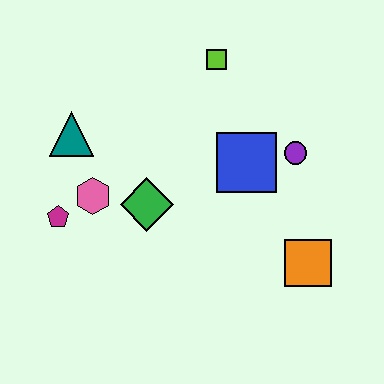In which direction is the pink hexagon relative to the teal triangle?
The pink hexagon is below the teal triangle.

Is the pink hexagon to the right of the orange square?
No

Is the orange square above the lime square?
No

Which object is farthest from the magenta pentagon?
The orange square is farthest from the magenta pentagon.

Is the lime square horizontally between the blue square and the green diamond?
Yes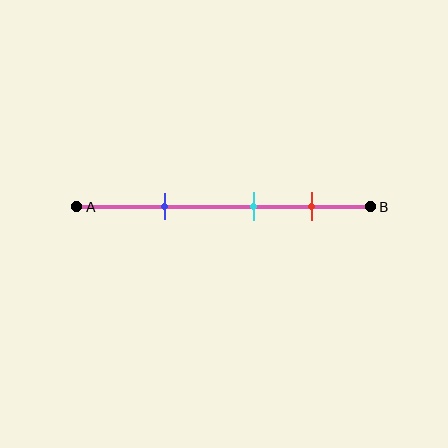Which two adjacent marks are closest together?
The cyan and red marks are the closest adjacent pair.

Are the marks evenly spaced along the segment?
Yes, the marks are approximately evenly spaced.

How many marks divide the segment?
There are 3 marks dividing the segment.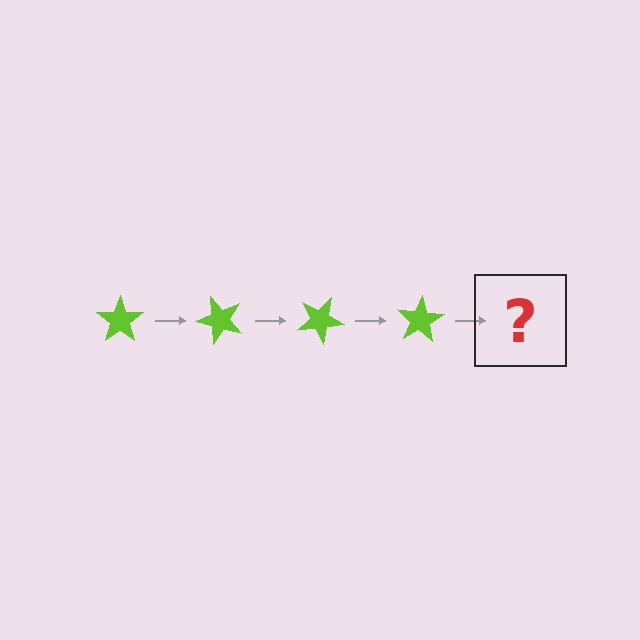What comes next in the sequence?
The next element should be a lime star rotated 200 degrees.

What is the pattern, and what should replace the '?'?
The pattern is that the star rotates 50 degrees each step. The '?' should be a lime star rotated 200 degrees.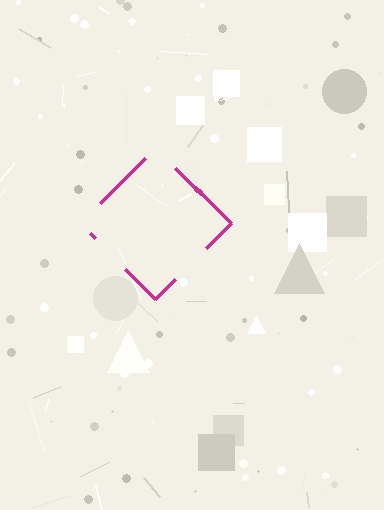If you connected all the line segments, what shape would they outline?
They would outline a diamond.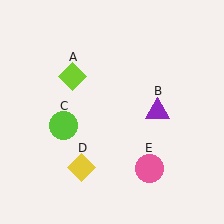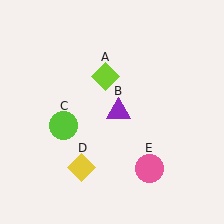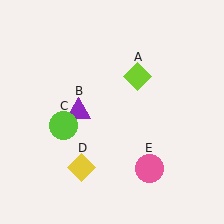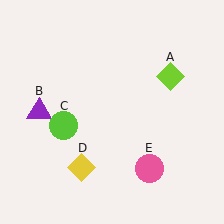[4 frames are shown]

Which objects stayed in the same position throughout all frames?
Lime circle (object C) and yellow diamond (object D) and pink circle (object E) remained stationary.